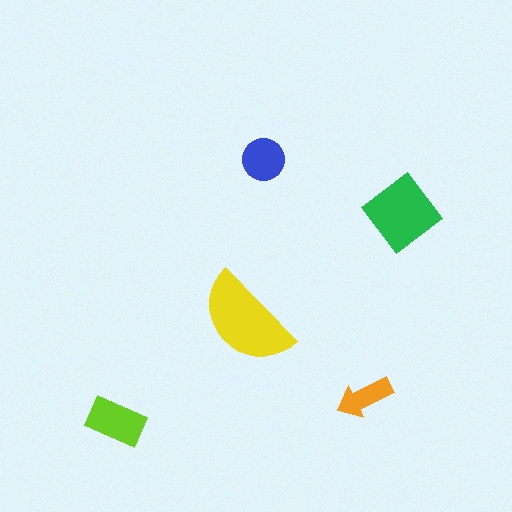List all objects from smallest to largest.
The orange arrow, the blue circle, the lime rectangle, the green diamond, the yellow semicircle.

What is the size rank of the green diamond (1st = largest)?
2nd.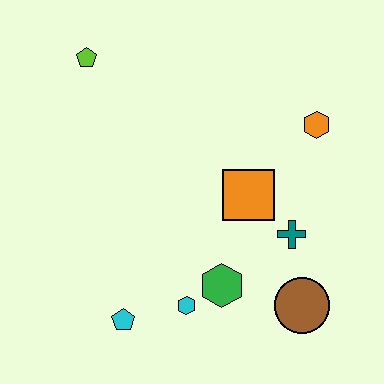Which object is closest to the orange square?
The teal cross is closest to the orange square.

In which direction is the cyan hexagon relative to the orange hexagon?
The cyan hexagon is below the orange hexagon.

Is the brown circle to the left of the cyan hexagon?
No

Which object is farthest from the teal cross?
The lime pentagon is farthest from the teal cross.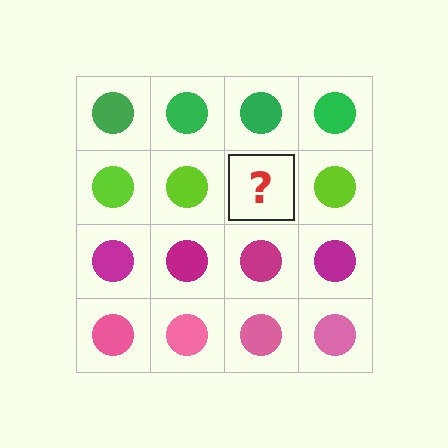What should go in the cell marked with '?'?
The missing cell should contain a lime circle.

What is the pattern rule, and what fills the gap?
The rule is that each row has a consistent color. The gap should be filled with a lime circle.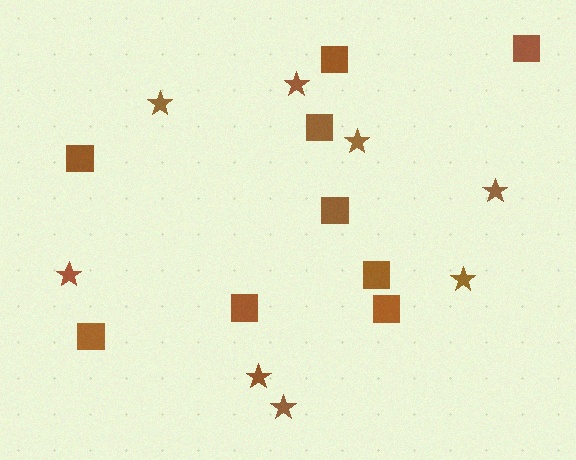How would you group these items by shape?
There are 2 groups: one group of stars (8) and one group of squares (9).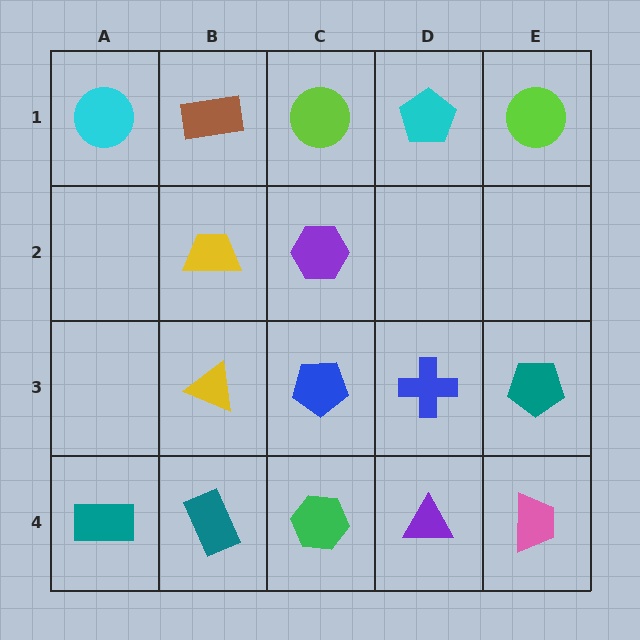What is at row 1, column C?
A lime circle.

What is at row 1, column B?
A brown rectangle.